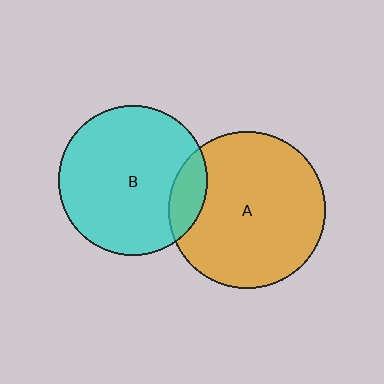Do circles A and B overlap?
Yes.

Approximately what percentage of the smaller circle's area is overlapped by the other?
Approximately 15%.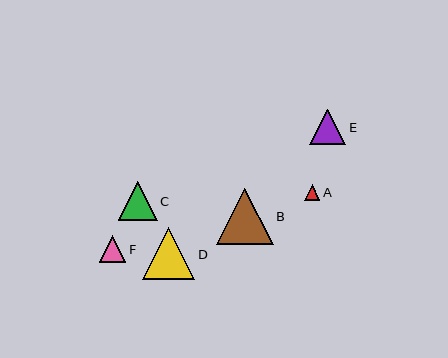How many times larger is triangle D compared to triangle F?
Triangle D is approximately 2.0 times the size of triangle F.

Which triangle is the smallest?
Triangle A is the smallest with a size of approximately 15 pixels.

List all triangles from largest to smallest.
From largest to smallest: B, D, C, E, F, A.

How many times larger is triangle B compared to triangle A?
Triangle B is approximately 3.7 times the size of triangle A.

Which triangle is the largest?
Triangle B is the largest with a size of approximately 56 pixels.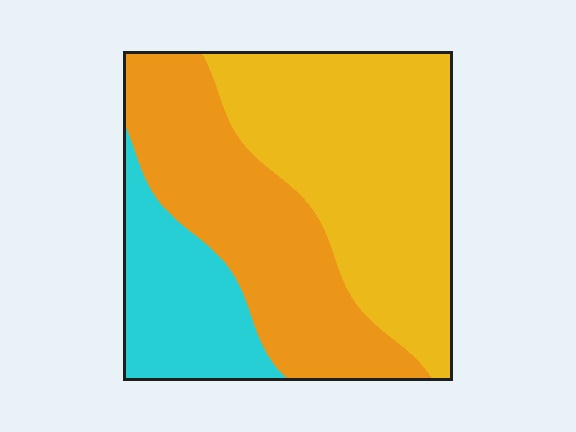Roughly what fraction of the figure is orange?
Orange covers about 35% of the figure.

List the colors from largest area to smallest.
From largest to smallest: yellow, orange, cyan.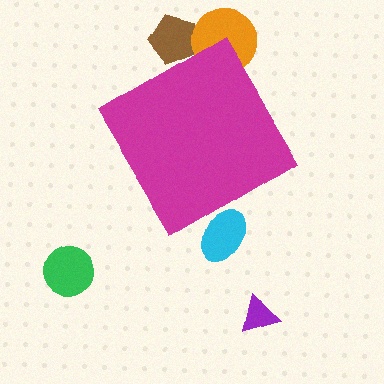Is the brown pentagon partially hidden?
Yes, the brown pentagon is partially hidden behind the magenta diamond.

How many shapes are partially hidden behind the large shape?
3 shapes are partially hidden.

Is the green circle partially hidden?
No, the green circle is fully visible.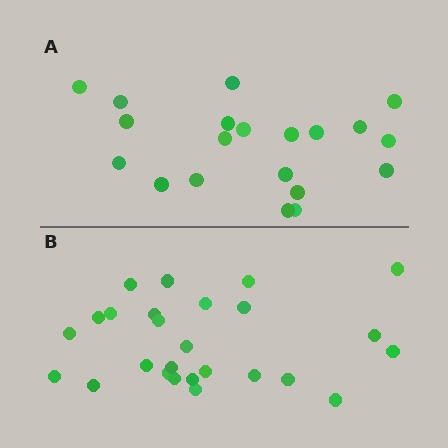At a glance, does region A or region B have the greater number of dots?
Region B (the bottom region) has more dots.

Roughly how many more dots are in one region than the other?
Region B has about 6 more dots than region A.